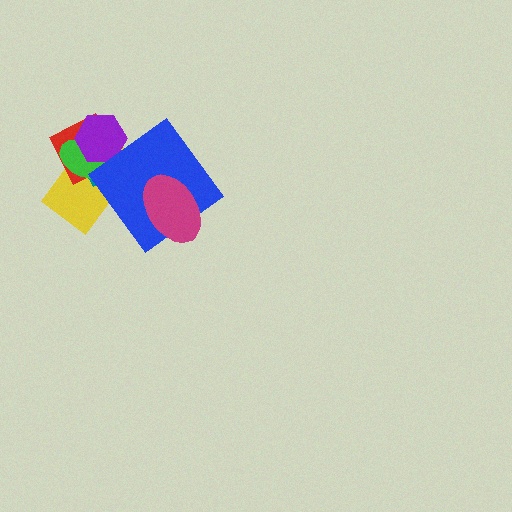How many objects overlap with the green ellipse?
4 objects overlap with the green ellipse.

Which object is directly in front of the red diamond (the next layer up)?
The teal diamond is directly in front of the red diamond.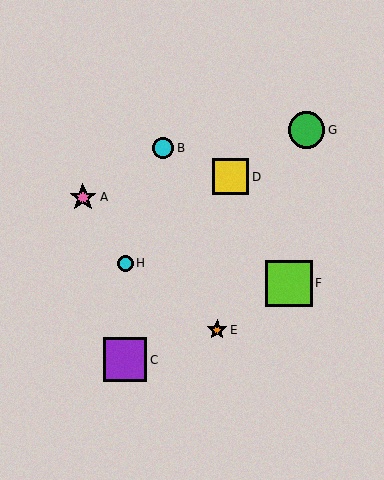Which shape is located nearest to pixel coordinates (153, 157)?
The cyan circle (labeled B) at (163, 148) is nearest to that location.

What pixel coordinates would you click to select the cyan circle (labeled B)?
Click at (163, 148) to select the cyan circle B.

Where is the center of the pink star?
The center of the pink star is at (83, 197).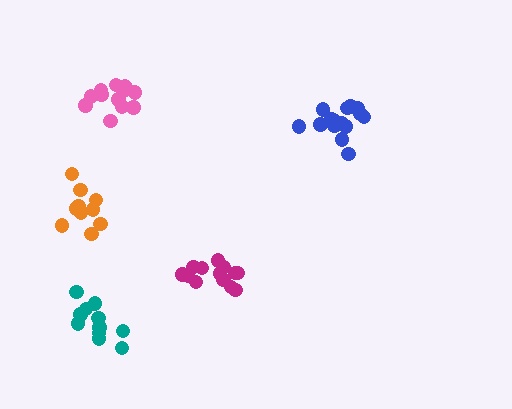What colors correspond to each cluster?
The clusters are colored: magenta, blue, teal, orange, pink.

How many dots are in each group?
Group 1: 14 dots, Group 2: 15 dots, Group 3: 11 dots, Group 4: 11 dots, Group 5: 13 dots (64 total).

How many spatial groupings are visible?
There are 5 spatial groupings.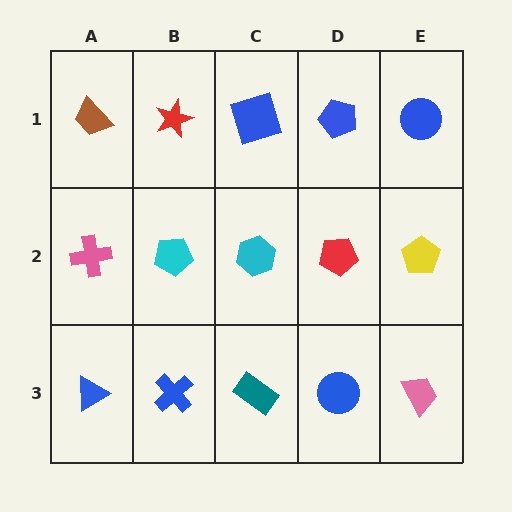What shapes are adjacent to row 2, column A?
A brown trapezoid (row 1, column A), a blue triangle (row 3, column A), a cyan pentagon (row 2, column B).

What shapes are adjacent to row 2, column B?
A red star (row 1, column B), a blue cross (row 3, column B), a pink cross (row 2, column A), a cyan hexagon (row 2, column C).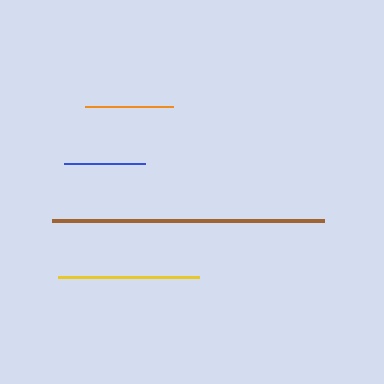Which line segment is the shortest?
The blue line is the shortest at approximately 81 pixels.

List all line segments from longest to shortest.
From longest to shortest: brown, yellow, orange, blue.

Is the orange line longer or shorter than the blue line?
The orange line is longer than the blue line.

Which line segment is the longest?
The brown line is the longest at approximately 272 pixels.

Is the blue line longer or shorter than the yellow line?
The yellow line is longer than the blue line.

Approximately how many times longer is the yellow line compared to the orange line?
The yellow line is approximately 1.6 times the length of the orange line.